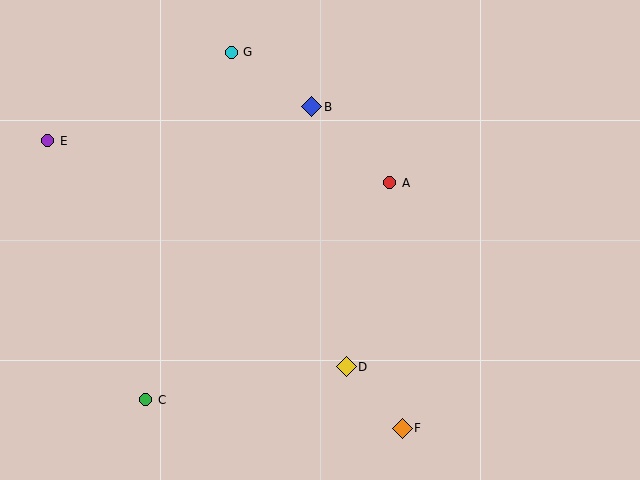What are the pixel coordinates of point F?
Point F is at (402, 428).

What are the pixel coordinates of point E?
Point E is at (48, 141).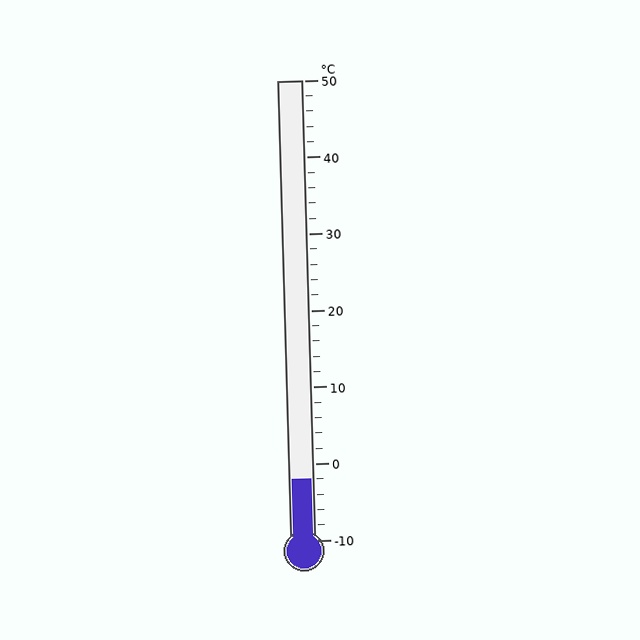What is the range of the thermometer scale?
The thermometer scale ranges from -10°C to 50°C.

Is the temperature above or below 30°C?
The temperature is below 30°C.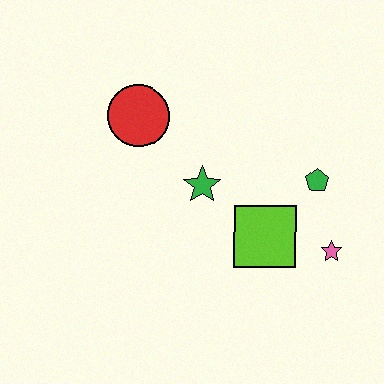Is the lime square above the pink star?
Yes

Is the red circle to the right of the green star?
No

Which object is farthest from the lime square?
The red circle is farthest from the lime square.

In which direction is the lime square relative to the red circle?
The lime square is to the right of the red circle.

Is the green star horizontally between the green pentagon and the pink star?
No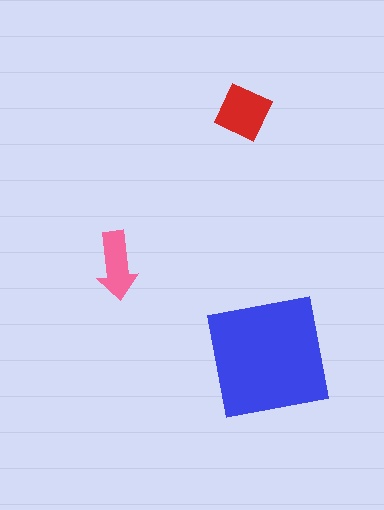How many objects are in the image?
There are 3 objects in the image.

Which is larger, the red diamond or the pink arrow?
The red diamond.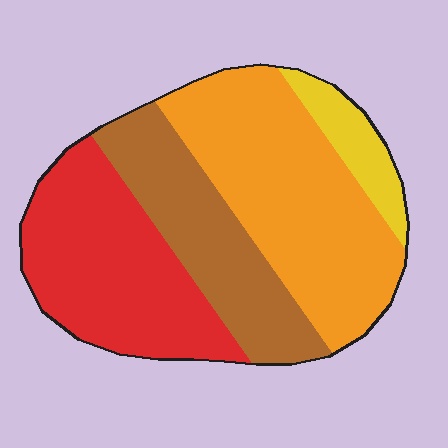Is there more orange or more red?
Orange.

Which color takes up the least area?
Yellow, at roughly 10%.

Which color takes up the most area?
Orange, at roughly 40%.